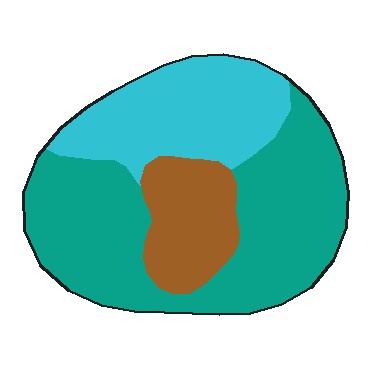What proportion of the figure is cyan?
Cyan takes up about one quarter (1/4) of the figure.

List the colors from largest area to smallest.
From largest to smallest: teal, cyan, brown.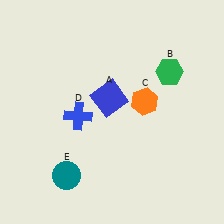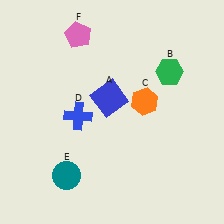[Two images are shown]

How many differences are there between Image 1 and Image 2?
There is 1 difference between the two images.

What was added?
A pink pentagon (F) was added in Image 2.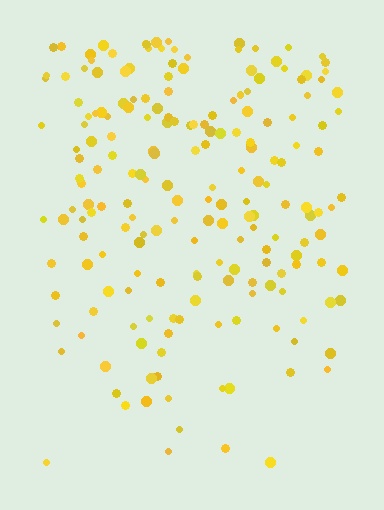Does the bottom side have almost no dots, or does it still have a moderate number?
Still a moderate number, just noticeably fewer than the top.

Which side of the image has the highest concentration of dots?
The top.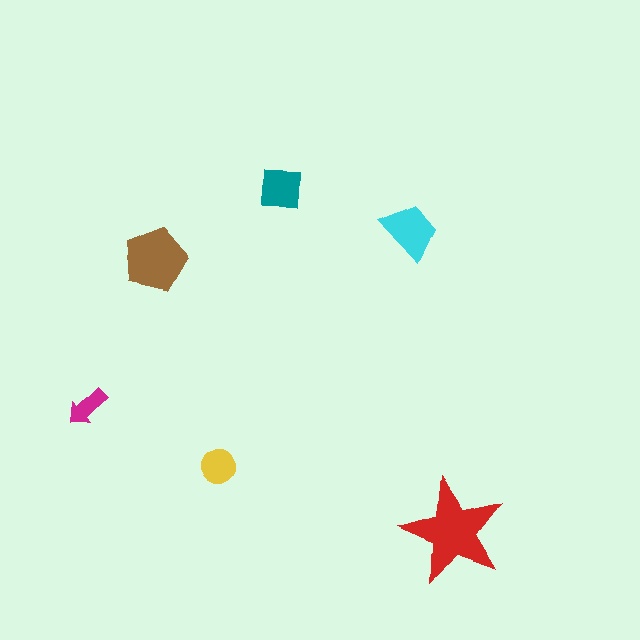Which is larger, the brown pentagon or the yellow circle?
The brown pentagon.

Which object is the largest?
The red star.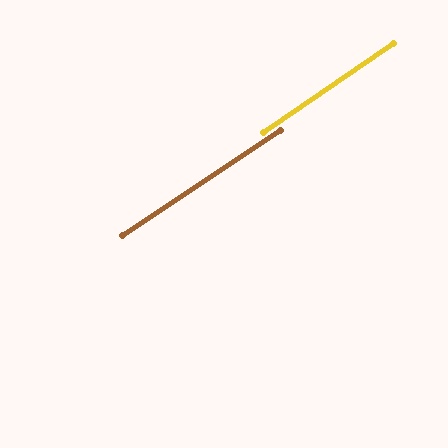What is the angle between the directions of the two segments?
Approximately 0 degrees.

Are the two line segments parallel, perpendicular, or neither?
Parallel — their directions differ by only 0.4°.